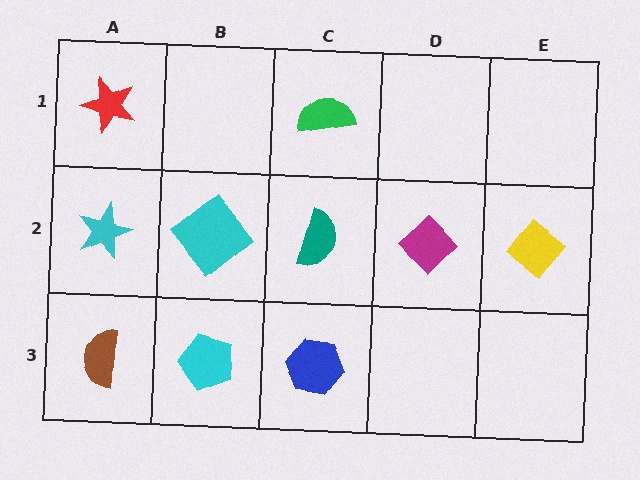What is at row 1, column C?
A green semicircle.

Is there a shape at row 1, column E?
No, that cell is empty.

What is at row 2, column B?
A cyan diamond.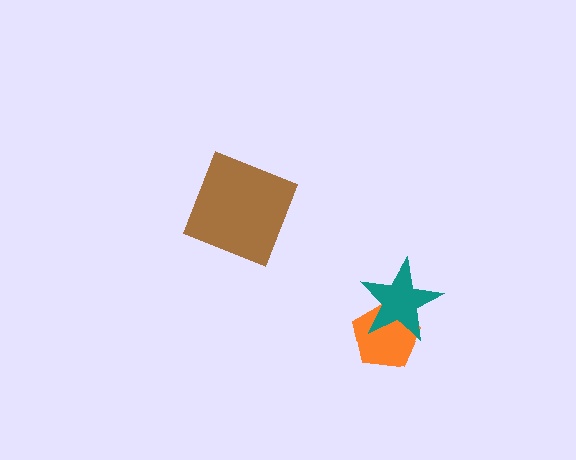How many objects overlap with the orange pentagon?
1 object overlaps with the orange pentagon.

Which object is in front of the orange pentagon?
The teal star is in front of the orange pentagon.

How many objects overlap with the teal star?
1 object overlaps with the teal star.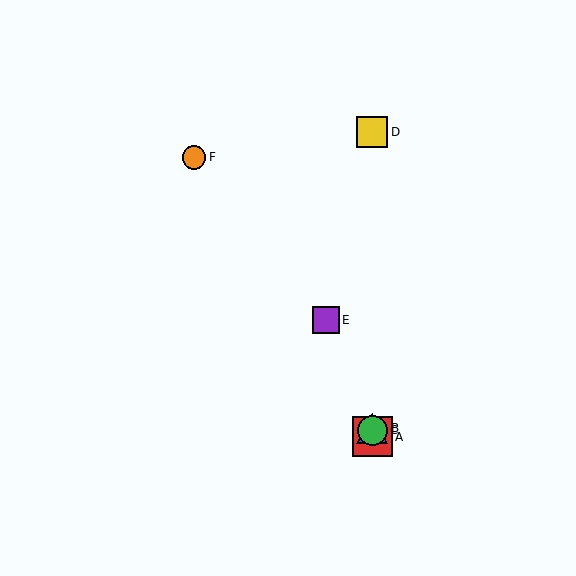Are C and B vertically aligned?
Yes, both are at x≈372.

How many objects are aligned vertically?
4 objects (A, B, C, D) are aligned vertically.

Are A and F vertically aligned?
No, A is at x≈372 and F is at x≈194.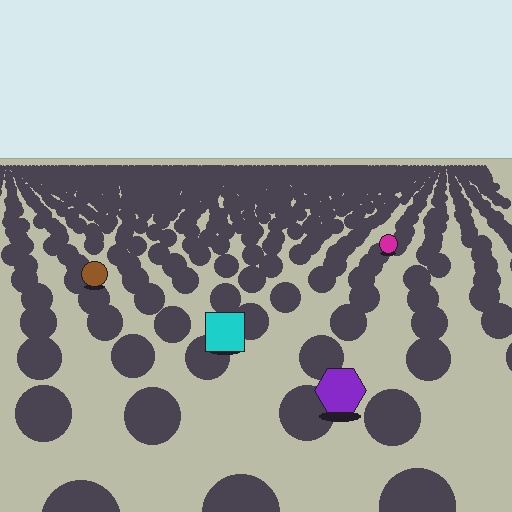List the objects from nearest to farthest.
From nearest to farthest: the purple hexagon, the cyan square, the brown circle, the magenta circle.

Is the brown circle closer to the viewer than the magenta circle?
Yes. The brown circle is closer — you can tell from the texture gradient: the ground texture is coarser near it.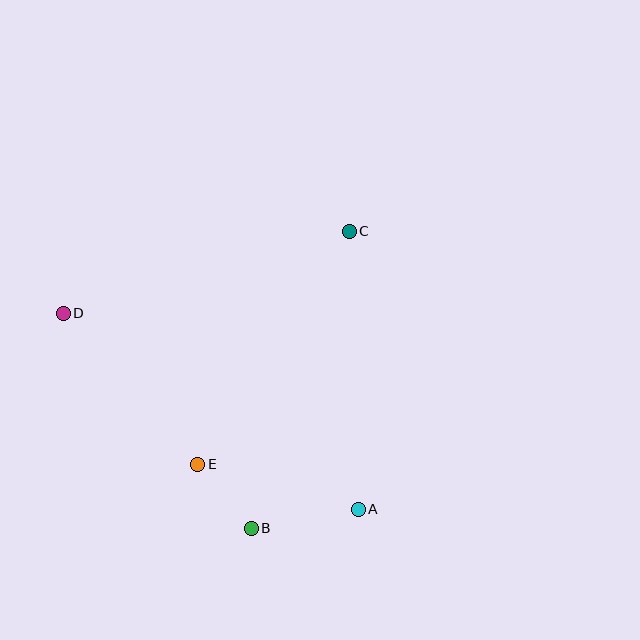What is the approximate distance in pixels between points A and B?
The distance between A and B is approximately 109 pixels.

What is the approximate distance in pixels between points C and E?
The distance between C and E is approximately 278 pixels.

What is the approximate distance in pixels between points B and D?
The distance between B and D is approximately 286 pixels.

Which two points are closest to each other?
Points B and E are closest to each other.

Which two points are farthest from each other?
Points A and D are farthest from each other.